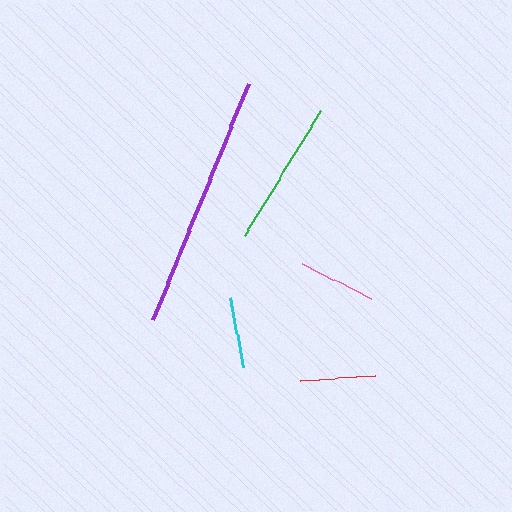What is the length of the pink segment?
The pink segment is approximately 78 pixels long.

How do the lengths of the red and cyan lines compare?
The red and cyan lines are approximately the same length.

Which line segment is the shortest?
The cyan line is the shortest at approximately 71 pixels.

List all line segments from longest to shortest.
From longest to shortest: purple, green, pink, red, cyan.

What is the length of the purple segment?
The purple segment is approximately 254 pixels long.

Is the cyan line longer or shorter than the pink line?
The pink line is longer than the cyan line.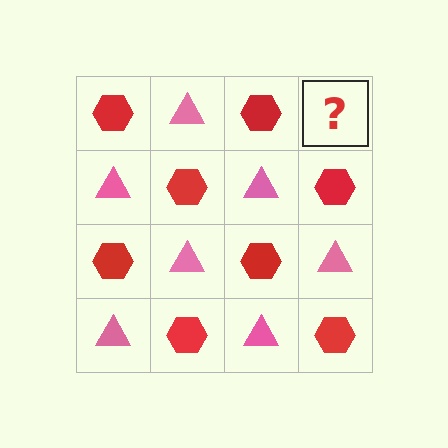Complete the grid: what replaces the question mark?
The question mark should be replaced with a pink triangle.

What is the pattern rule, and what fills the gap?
The rule is that it alternates red hexagon and pink triangle in a checkerboard pattern. The gap should be filled with a pink triangle.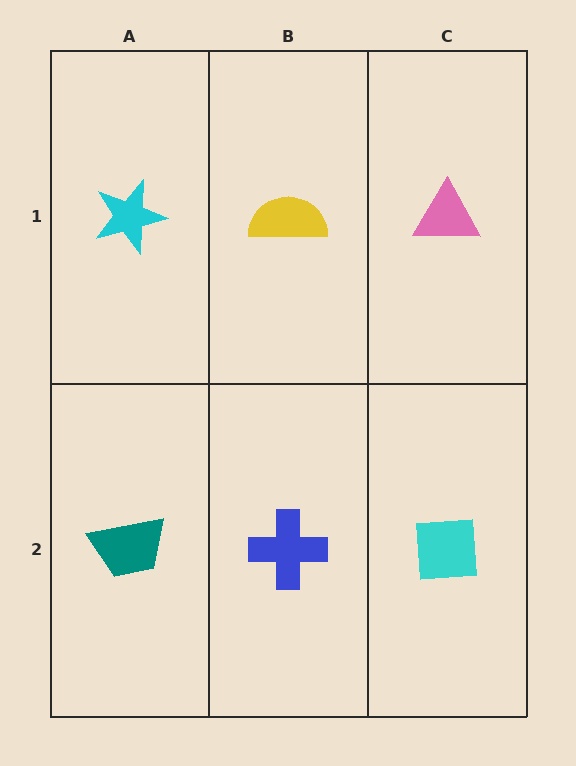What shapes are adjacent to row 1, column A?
A teal trapezoid (row 2, column A), a yellow semicircle (row 1, column B).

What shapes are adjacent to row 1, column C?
A cyan square (row 2, column C), a yellow semicircle (row 1, column B).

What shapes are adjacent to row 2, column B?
A yellow semicircle (row 1, column B), a teal trapezoid (row 2, column A), a cyan square (row 2, column C).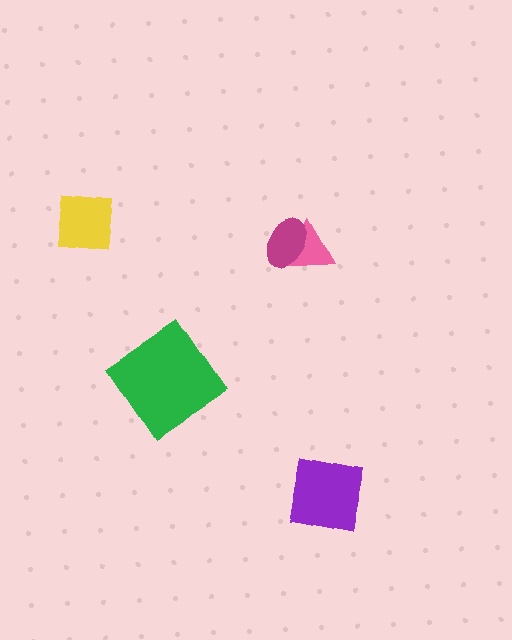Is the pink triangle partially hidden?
Yes, it is partially covered by another shape.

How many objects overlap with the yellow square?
0 objects overlap with the yellow square.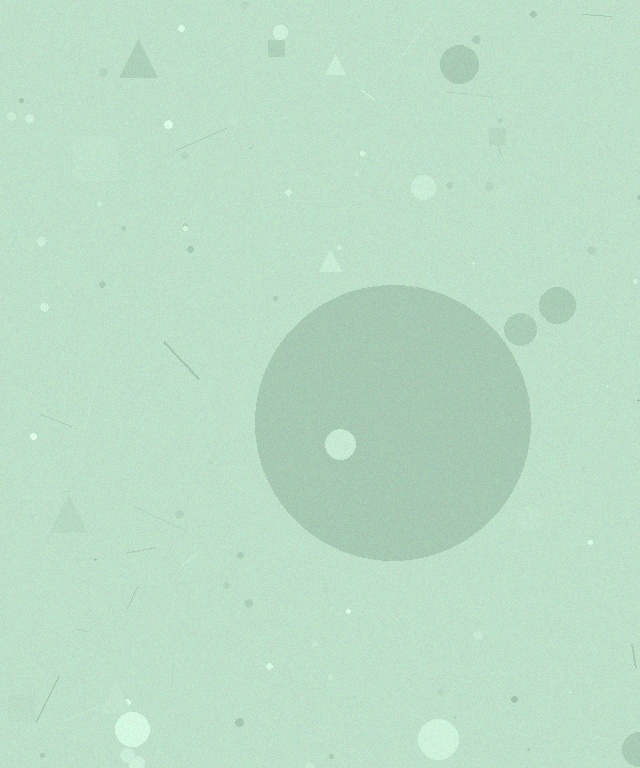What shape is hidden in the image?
A circle is hidden in the image.